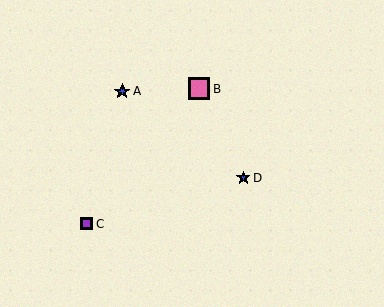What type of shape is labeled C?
Shape C is a purple square.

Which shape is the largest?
The pink square (labeled B) is the largest.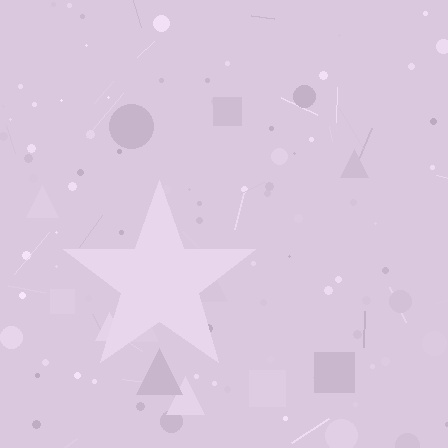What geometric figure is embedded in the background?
A star is embedded in the background.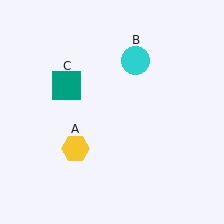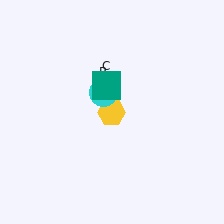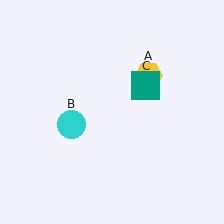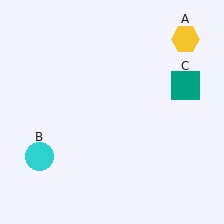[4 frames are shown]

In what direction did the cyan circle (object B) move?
The cyan circle (object B) moved down and to the left.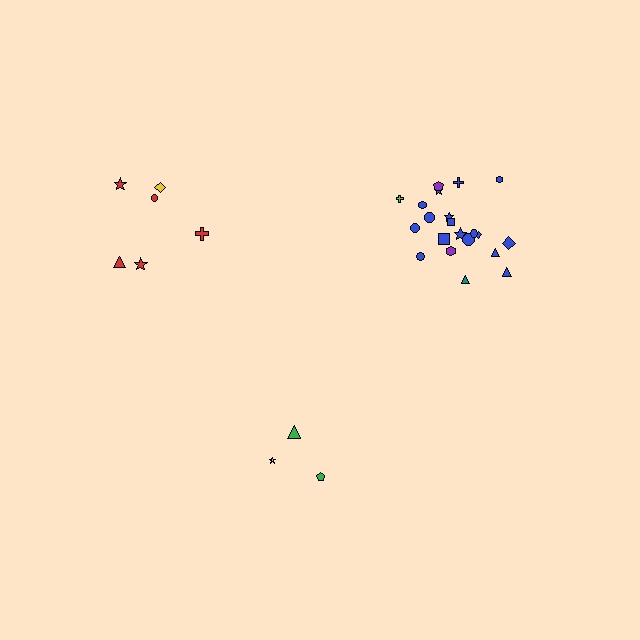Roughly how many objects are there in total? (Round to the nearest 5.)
Roughly 30 objects in total.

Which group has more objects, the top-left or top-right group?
The top-right group.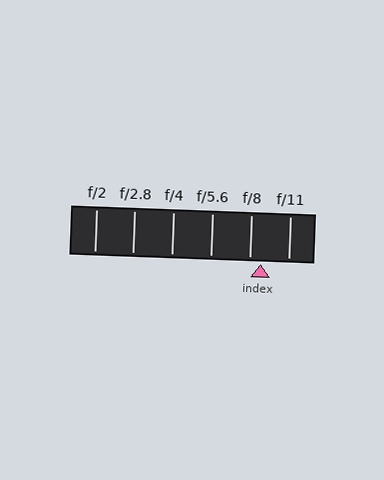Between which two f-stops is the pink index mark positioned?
The index mark is between f/8 and f/11.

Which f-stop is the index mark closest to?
The index mark is closest to f/8.